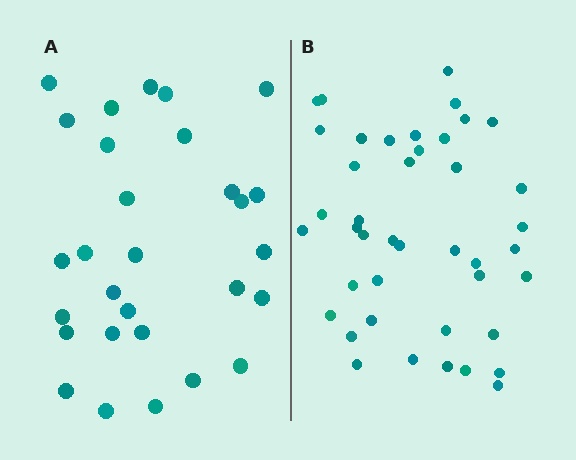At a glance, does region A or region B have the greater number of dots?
Region B (the right region) has more dots.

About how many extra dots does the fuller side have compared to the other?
Region B has approximately 15 more dots than region A.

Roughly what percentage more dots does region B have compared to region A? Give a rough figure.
About 45% more.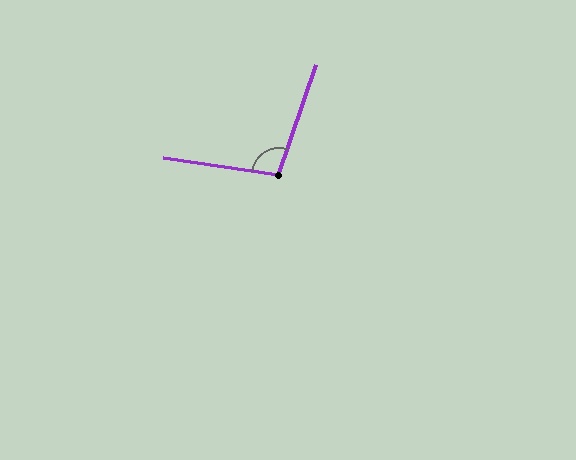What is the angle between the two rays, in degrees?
Approximately 100 degrees.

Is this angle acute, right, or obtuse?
It is obtuse.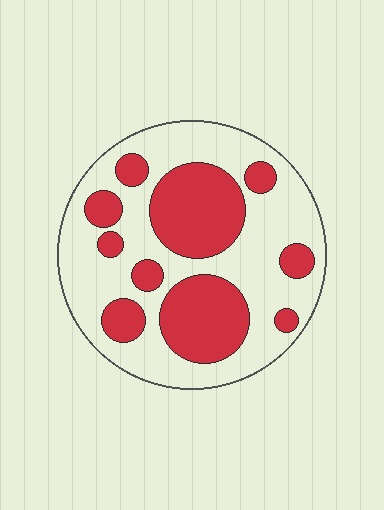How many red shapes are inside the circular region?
10.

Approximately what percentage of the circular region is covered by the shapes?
Approximately 35%.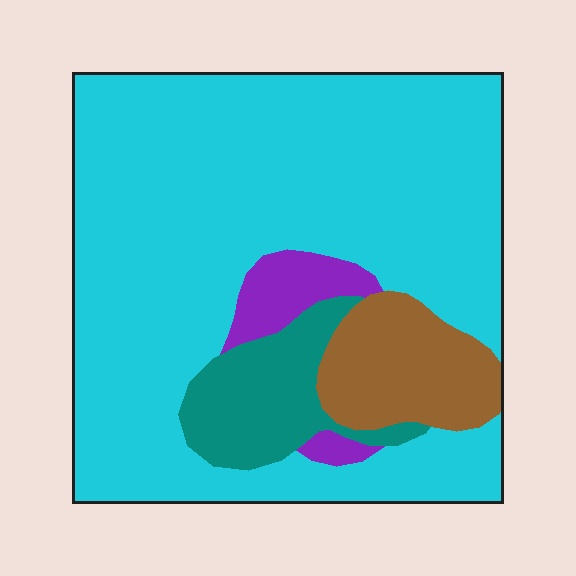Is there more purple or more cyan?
Cyan.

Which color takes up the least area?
Purple, at roughly 5%.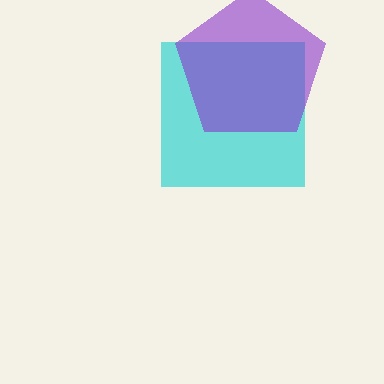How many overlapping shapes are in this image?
There are 2 overlapping shapes in the image.